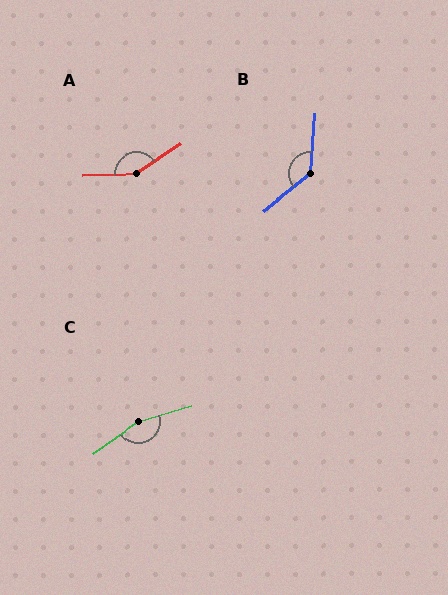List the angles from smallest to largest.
B (133°), A (146°), C (161°).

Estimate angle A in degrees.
Approximately 146 degrees.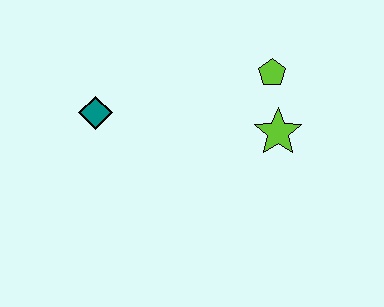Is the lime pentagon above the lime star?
Yes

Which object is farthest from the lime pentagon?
The teal diamond is farthest from the lime pentagon.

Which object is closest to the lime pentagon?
The lime star is closest to the lime pentagon.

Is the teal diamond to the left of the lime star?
Yes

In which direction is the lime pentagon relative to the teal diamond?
The lime pentagon is to the right of the teal diamond.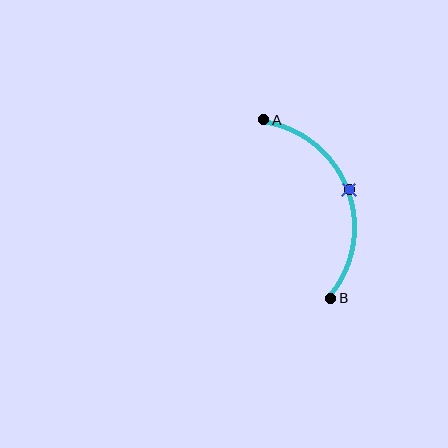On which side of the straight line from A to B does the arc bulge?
The arc bulges to the right of the straight line connecting A and B.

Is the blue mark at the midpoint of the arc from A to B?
Yes. The blue mark lies on the arc at equal arc-length from both A and B — it is the arc midpoint.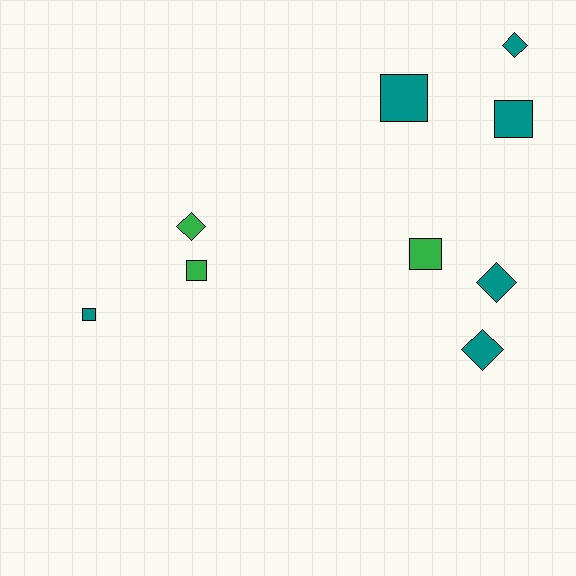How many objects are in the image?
There are 9 objects.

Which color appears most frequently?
Teal, with 6 objects.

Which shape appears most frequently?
Square, with 5 objects.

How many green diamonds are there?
There is 1 green diamond.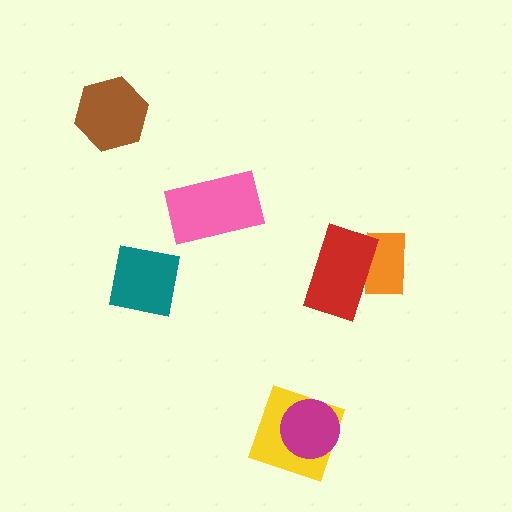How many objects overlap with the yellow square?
1 object overlaps with the yellow square.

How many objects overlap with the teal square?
0 objects overlap with the teal square.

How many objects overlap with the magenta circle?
1 object overlaps with the magenta circle.